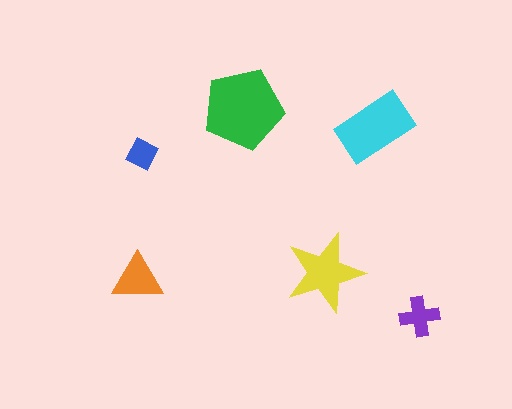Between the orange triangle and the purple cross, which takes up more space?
The orange triangle.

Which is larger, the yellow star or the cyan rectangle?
The cyan rectangle.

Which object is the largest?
The green pentagon.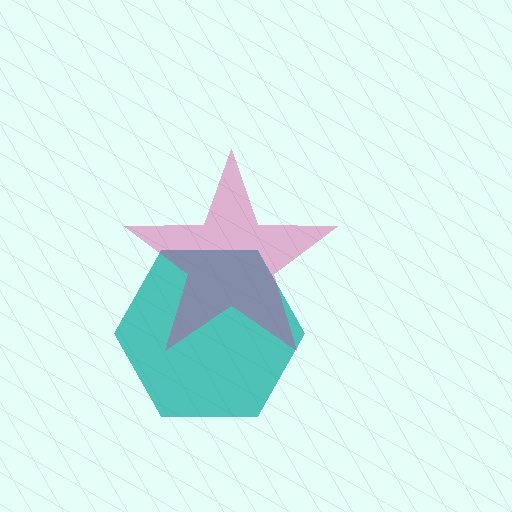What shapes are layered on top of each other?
The layered shapes are: a teal hexagon, a magenta star.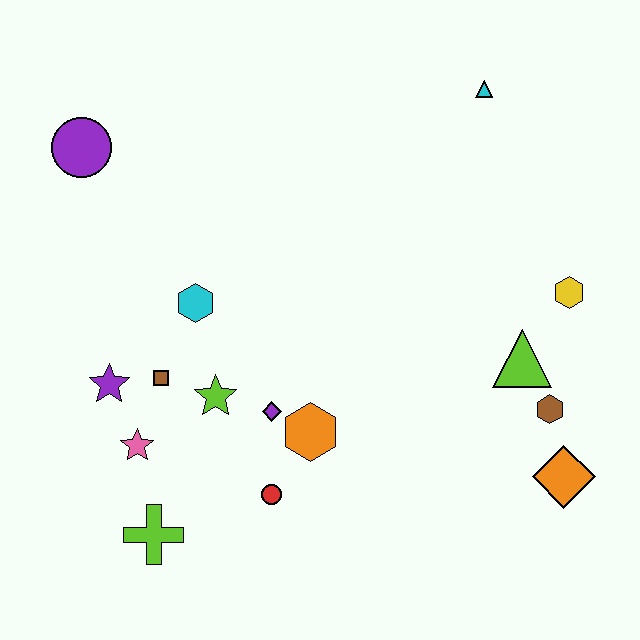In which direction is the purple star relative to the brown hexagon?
The purple star is to the left of the brown hexagon.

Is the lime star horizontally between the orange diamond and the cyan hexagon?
Yes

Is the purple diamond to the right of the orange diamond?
No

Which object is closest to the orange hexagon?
The purple diamond is closest to the orange hexagon.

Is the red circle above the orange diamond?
No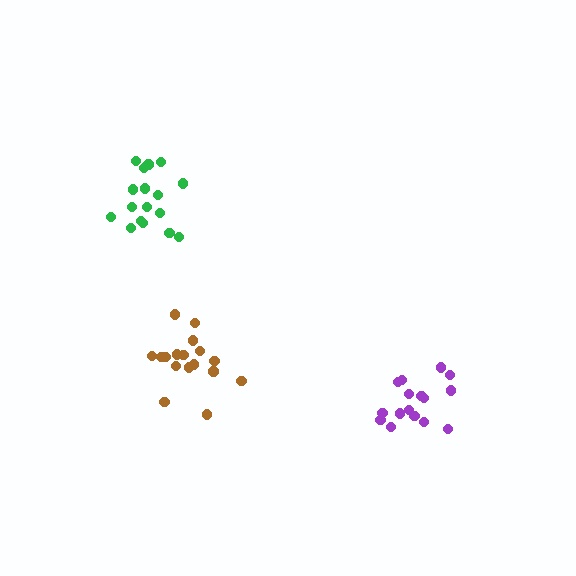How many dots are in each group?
Group 1: 17 dots, Group 2: 16 dots, Group 3: 18 dots (51 total).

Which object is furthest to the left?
The green cluster is leftmost.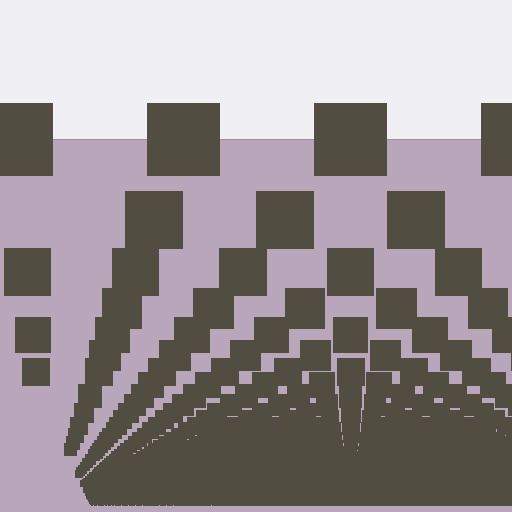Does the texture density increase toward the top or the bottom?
Density increases toward the bottom.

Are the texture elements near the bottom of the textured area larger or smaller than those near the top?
Smaller. The gradient is inverted — elements near the bottom are smaller and denser.